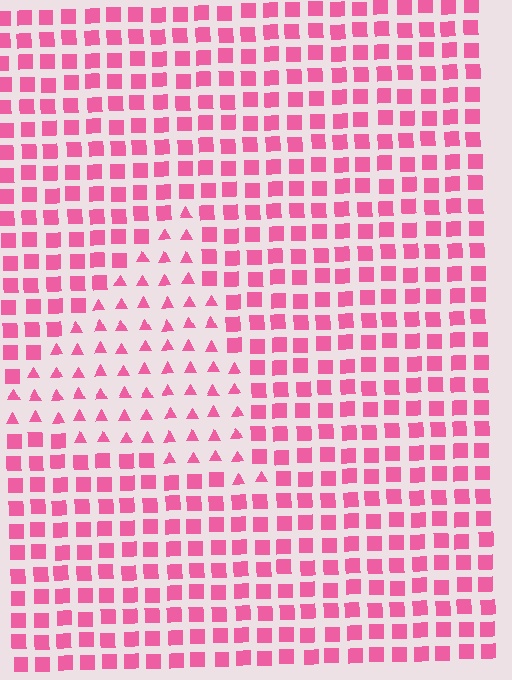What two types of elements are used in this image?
The image uses triangles inside the triangle region and squares outside it.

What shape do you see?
I see a triangle.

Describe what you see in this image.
The image is filled with small pink elements arranged in a uniform grid. A triangle-shaped region contains triangles, while the surrounding area contains squares. The boundary is defined purely by the change in element shape.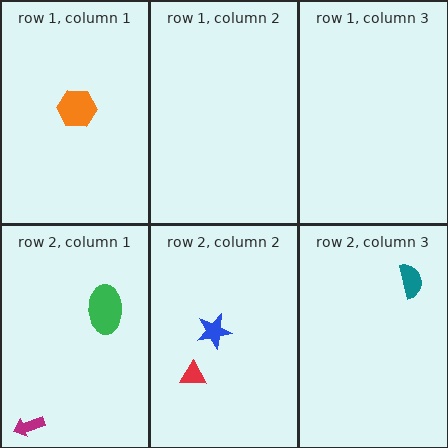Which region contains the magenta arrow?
The row 2, column 1 region.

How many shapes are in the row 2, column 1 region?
2.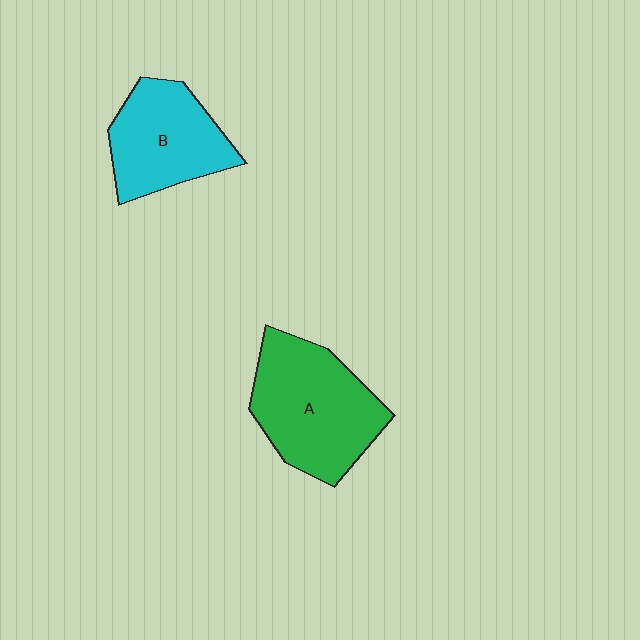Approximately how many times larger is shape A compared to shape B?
Approximately 1.3 times.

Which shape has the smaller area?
Shape B (cyan).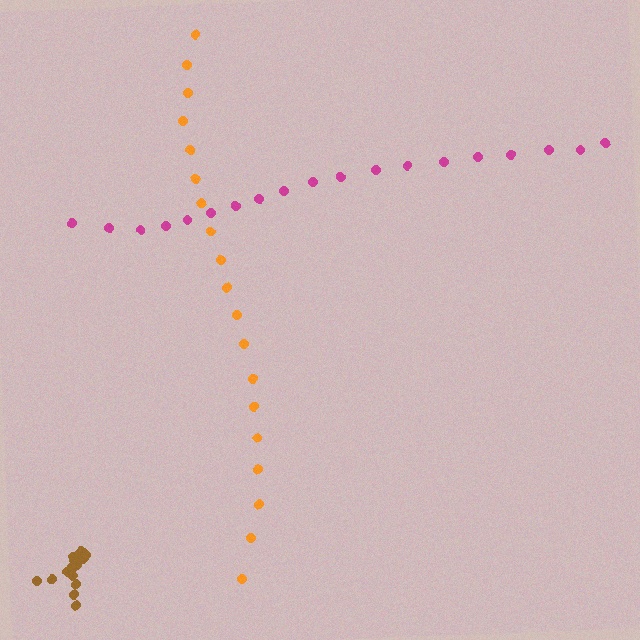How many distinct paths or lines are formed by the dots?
There are 3 distinct paths.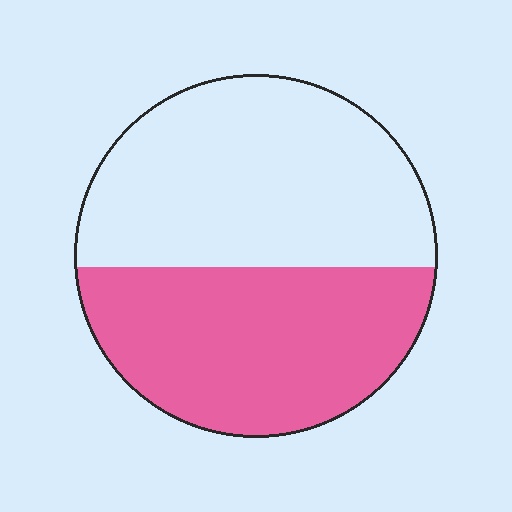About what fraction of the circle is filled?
About one half (1/2).